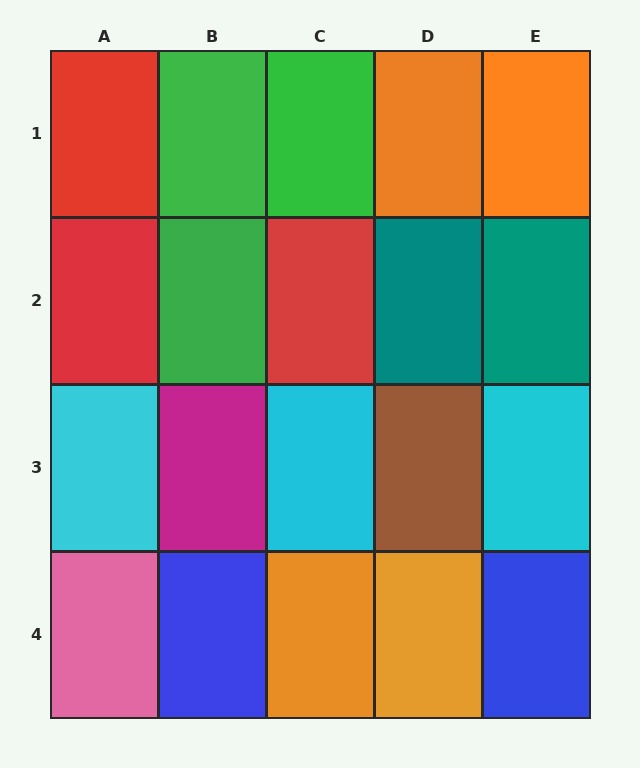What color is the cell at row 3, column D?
Brown.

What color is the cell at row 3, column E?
Cyan.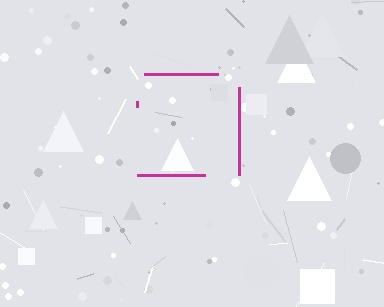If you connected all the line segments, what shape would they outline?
They would outline a square.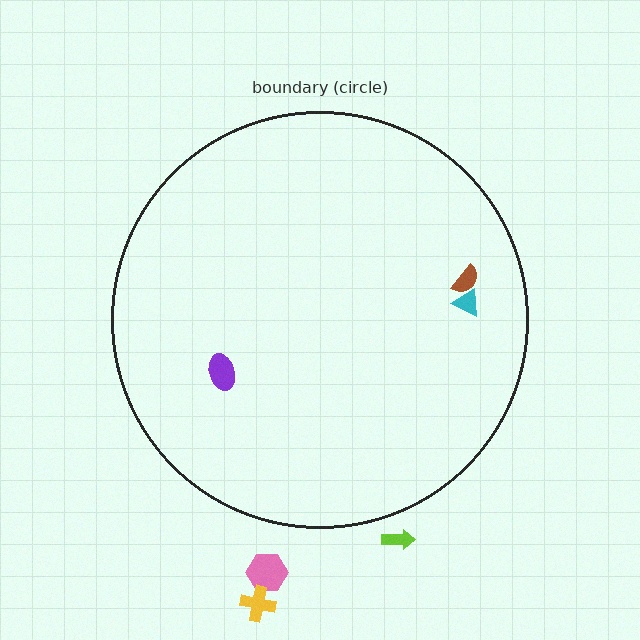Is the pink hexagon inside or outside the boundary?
Outside.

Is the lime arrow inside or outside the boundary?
Outside.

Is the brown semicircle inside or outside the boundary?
Inside.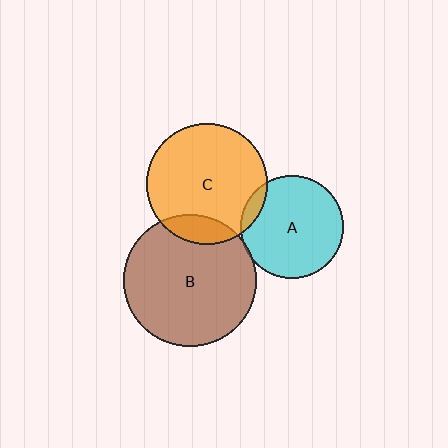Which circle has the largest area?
Circle B (brown).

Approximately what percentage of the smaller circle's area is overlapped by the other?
Approximately 5%.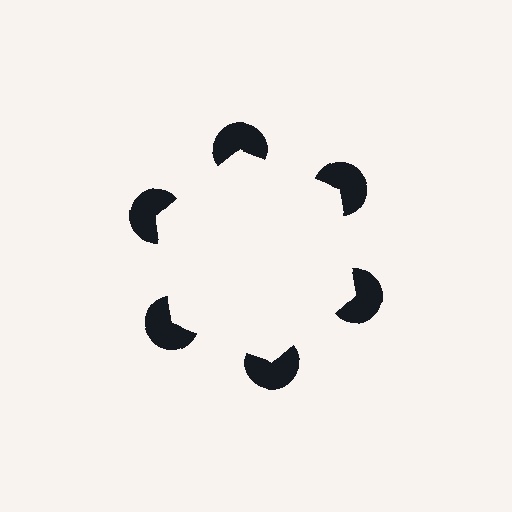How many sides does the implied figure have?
6 sides.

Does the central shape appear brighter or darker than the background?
It typically appears slightly brighter than the background, even though no actual brightness change is drawn.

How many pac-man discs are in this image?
There are 6 — one at each vertex of the illusory hexagon.